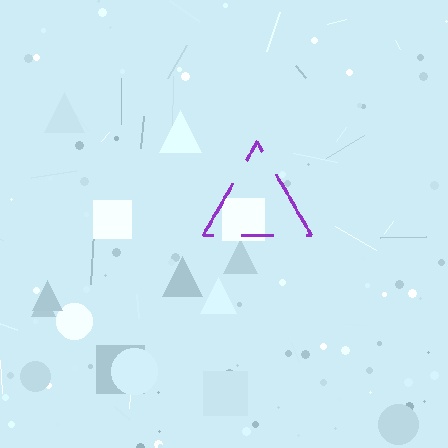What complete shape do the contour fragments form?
The contour fragments form a triangle.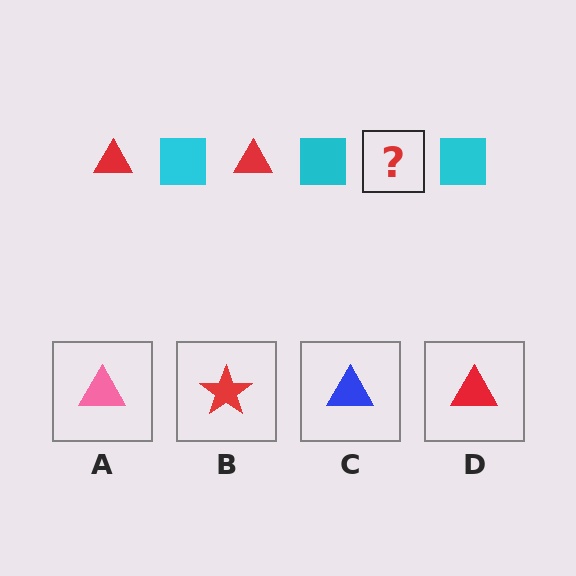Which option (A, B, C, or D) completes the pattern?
D.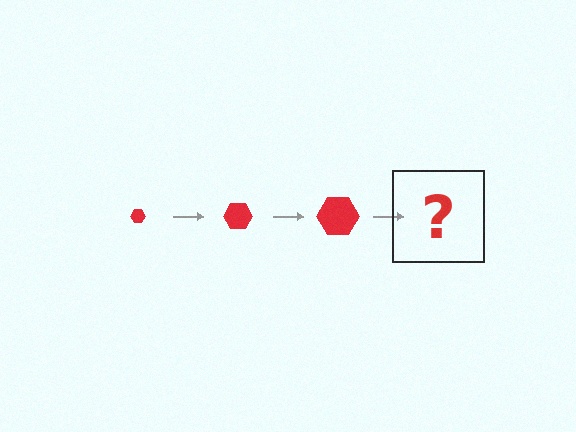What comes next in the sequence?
The next element should be a red hexagon, larger than the previous one.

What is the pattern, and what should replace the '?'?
The pattern is that the hexagon gets progressively larger each step. The '?' should be a red hexagon, larger than the previous one.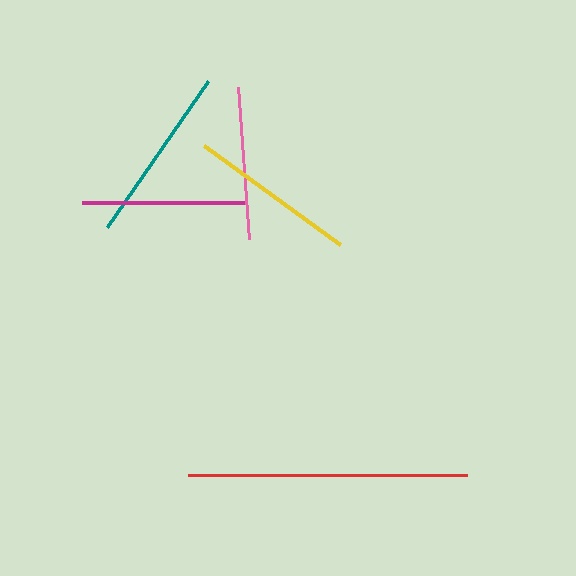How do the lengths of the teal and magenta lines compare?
The teal and magenta lines are approximately the same length.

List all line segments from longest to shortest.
From longest to shortest: red, teal, yellow, magenta, pink.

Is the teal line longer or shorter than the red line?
The red line is longer than the teal line.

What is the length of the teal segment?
The teal segment is approximately 178 pixels long.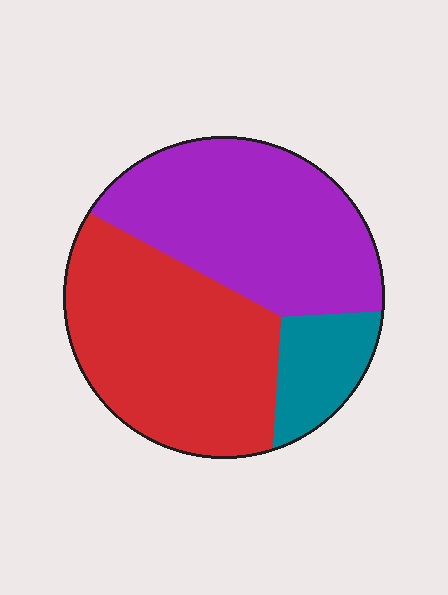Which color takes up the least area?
Teal, at roughly 15%.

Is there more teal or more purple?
Purple.